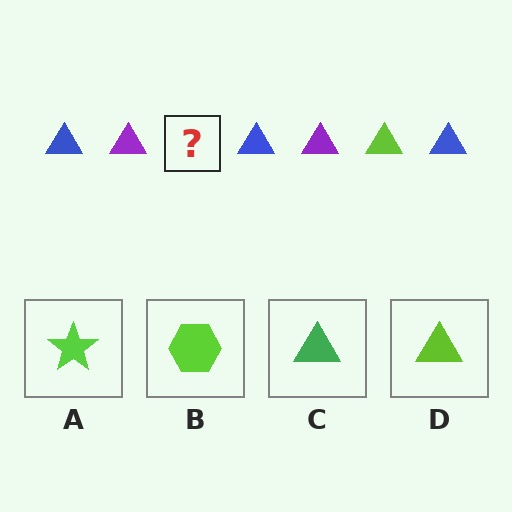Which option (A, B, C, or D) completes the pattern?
D.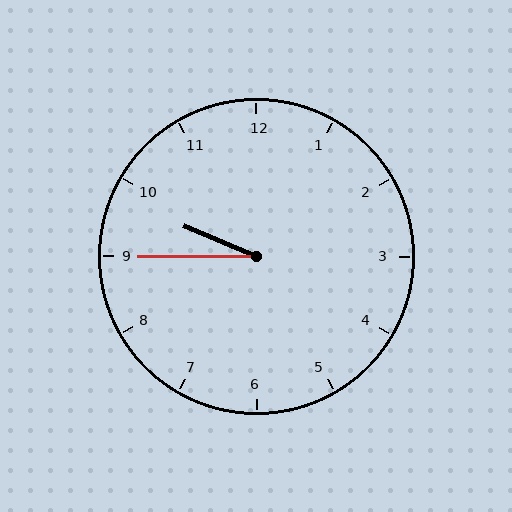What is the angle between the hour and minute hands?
Approximately 22 degrees.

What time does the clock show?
9:45.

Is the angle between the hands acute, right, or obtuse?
It is acute.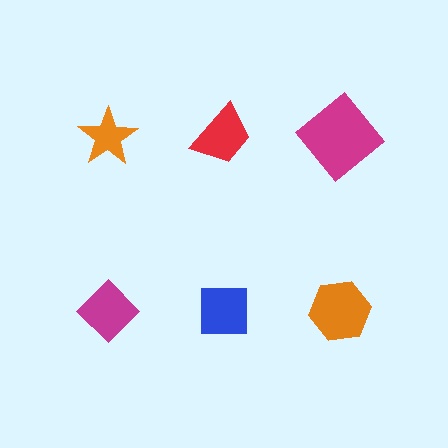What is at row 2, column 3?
An orange hexagon.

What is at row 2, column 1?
A magenta diamond.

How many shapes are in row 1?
3 shapes.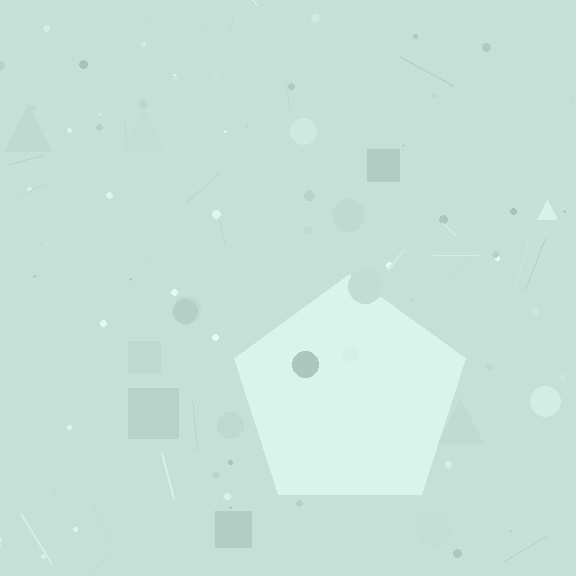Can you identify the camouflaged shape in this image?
The camouflaged shape is a pentagon.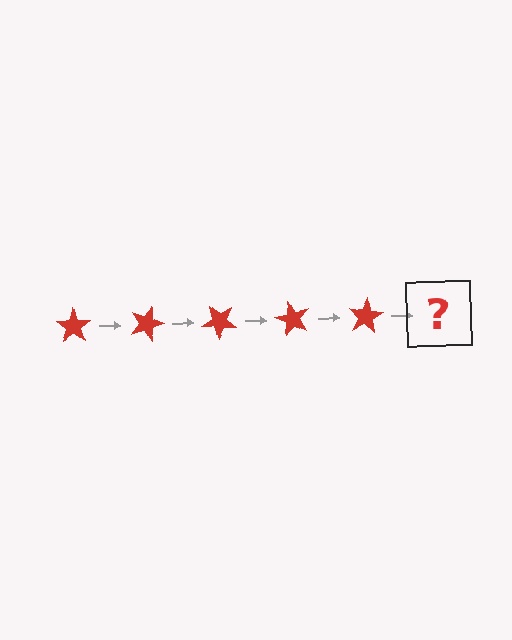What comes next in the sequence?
The next element should be a red star rotated 100 degrees.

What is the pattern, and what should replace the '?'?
The pattern is that the star rotates 20 degrees each step. The '?' should be a red star rotated 100 degrees.